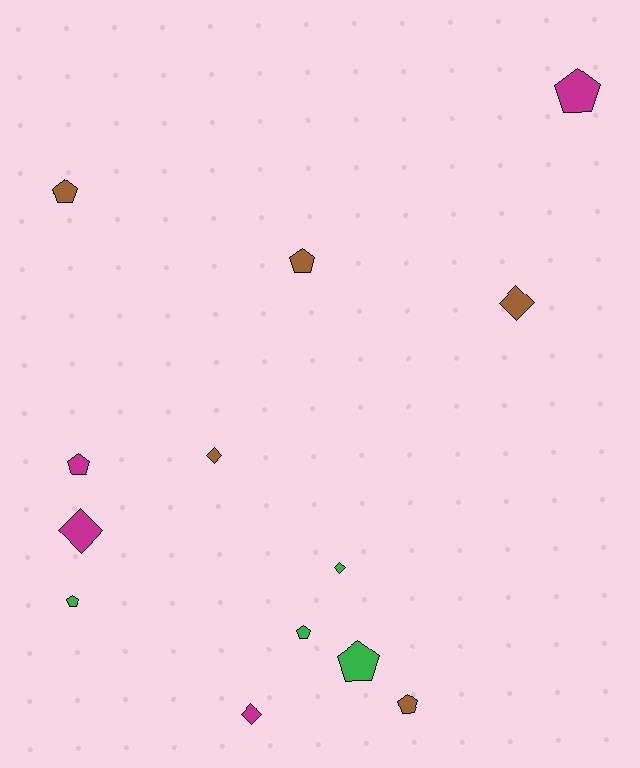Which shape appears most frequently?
Pentagon, with 8 objects.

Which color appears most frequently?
Brown, with 5 objects.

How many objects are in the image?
There are 13 objects.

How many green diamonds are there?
There is 1 green diamond.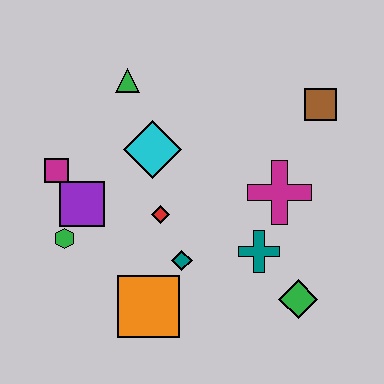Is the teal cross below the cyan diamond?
Yes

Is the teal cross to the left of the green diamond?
Yes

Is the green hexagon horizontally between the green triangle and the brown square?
No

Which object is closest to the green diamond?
The teal cross is closest to the green diamond.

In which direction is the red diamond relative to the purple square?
The red diamond is to the right of the purple square.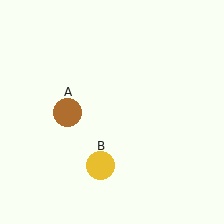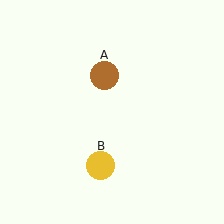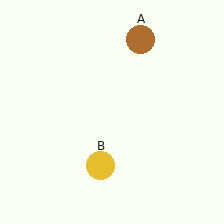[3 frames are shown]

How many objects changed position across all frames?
1 object changed position: brown circle (object A).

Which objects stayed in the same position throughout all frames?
Yellow circle (object B) remained stationary.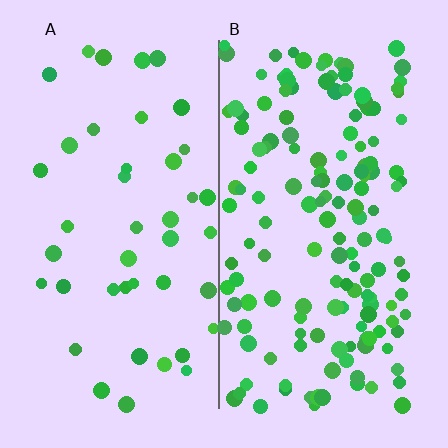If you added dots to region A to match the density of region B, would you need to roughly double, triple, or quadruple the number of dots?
Approximately quadruple.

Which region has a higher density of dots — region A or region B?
B (the right).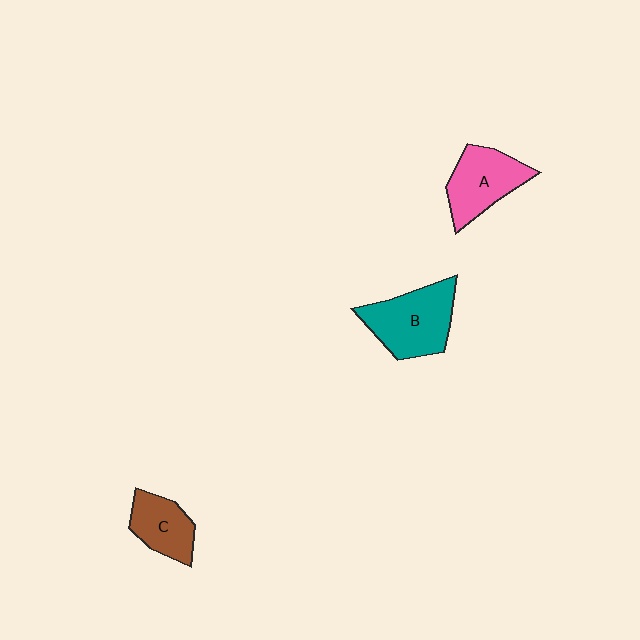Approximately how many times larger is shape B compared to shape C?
Approximately 1.6 times.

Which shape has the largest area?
Shape B (teal).